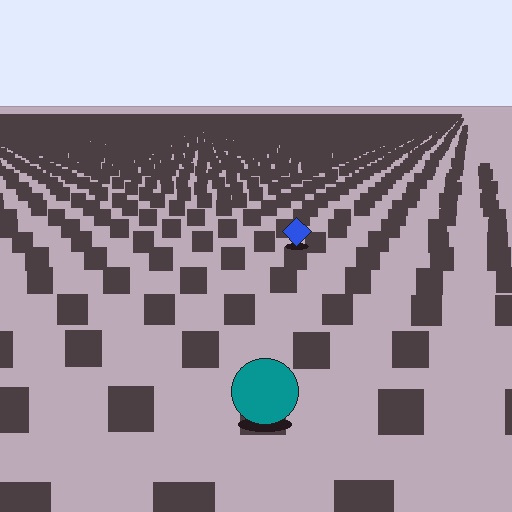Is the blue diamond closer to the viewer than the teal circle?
No. The teal circle is closer — you can tell from the texture gradient: the ground texture is coarser near it.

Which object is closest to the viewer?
The teal circle is closest. The texture marks near it are larger and more spread out.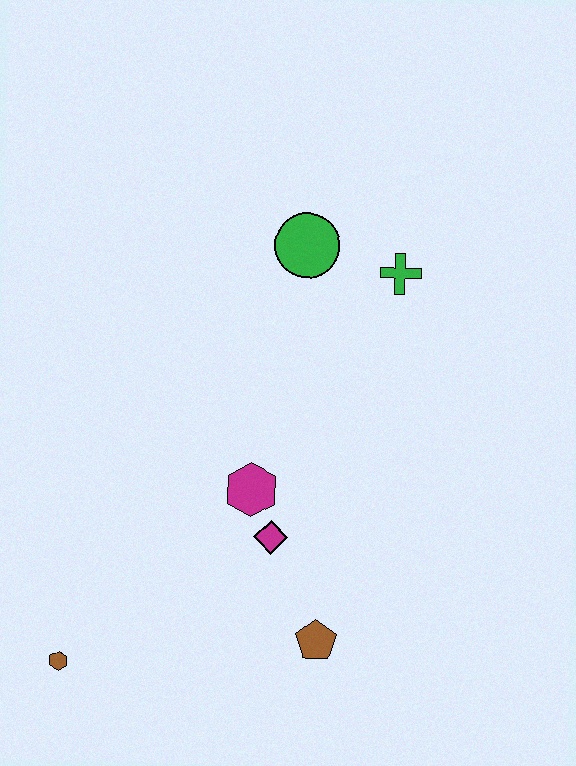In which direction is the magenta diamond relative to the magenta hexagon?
The magenta diamond is below the magenta hexagon.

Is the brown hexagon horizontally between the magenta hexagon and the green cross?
No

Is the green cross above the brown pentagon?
Yes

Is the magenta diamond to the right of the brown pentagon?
No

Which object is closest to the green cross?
The green circle is closest to the green cross.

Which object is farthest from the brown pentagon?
The green circle is farthest from the brown pentagon.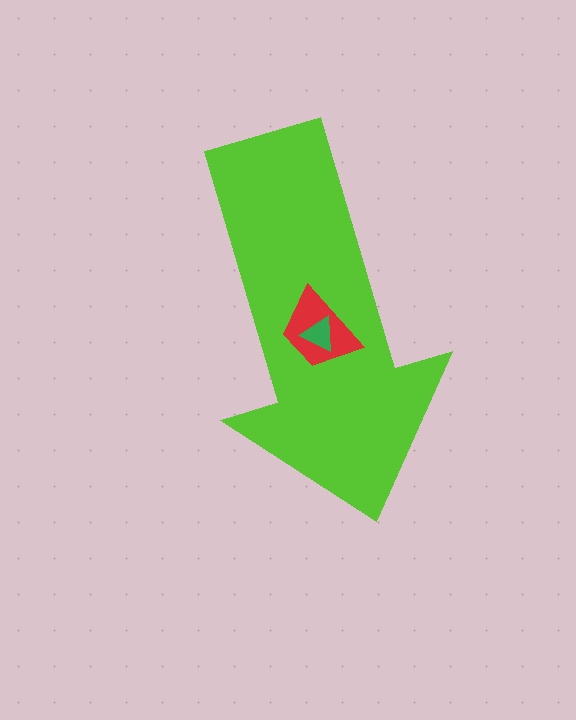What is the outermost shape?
The lime arrow.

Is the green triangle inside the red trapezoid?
Yes.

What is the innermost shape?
The green triangle.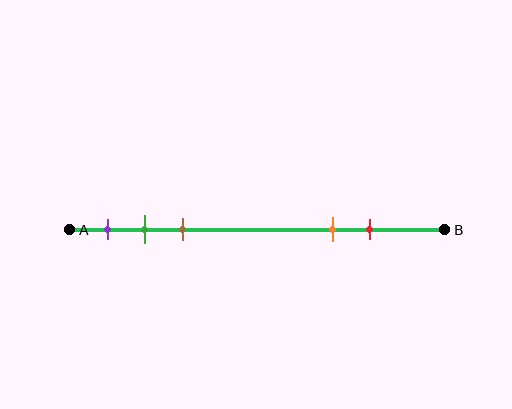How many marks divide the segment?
There are 5 marks dividing the segment.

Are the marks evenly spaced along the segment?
No, the marks are not evenly spaced.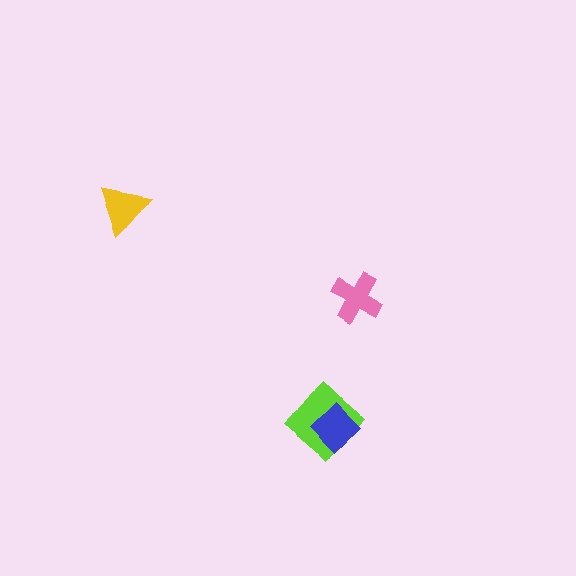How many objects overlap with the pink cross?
0 objects overlap with the pink cross.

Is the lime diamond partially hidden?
Yes, it is partially covered by another shape.